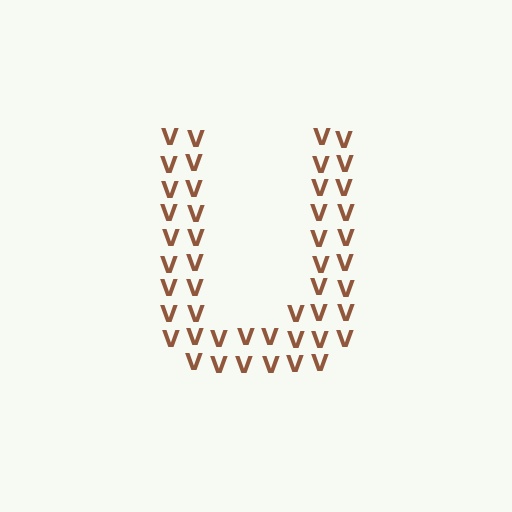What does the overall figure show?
The overall figure shows the letter U.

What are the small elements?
The small elements are letter V's.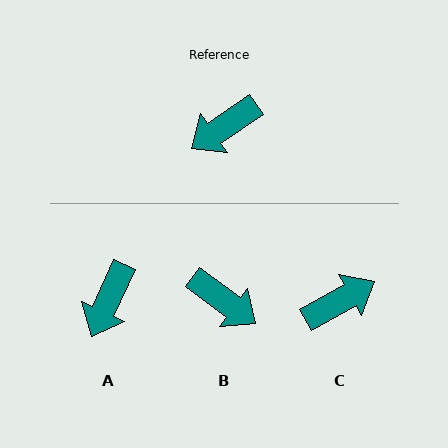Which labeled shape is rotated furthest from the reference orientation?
C, about 175 degrees away.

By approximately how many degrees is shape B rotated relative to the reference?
Approximately 109 degrees counter-clockwise.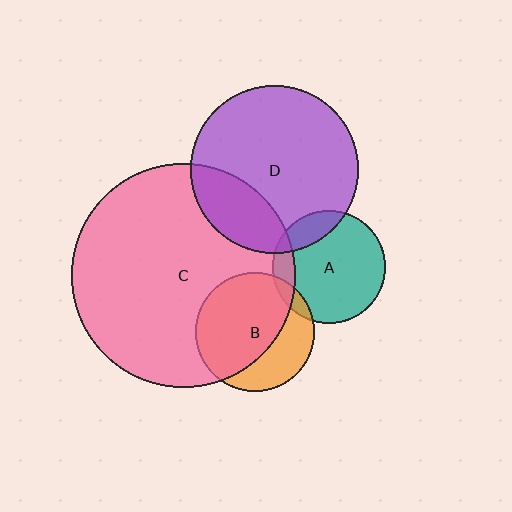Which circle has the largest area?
Circle C (pink).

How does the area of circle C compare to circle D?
Approximately 1.8 times.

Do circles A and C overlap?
Yes.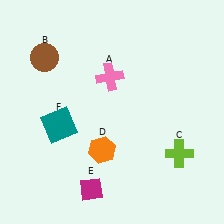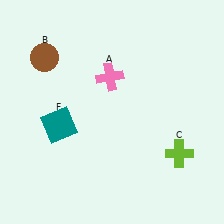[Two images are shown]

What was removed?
The magenta diamond (E), the orange hexagon (D) were removed in Image 2.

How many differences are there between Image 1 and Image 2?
There are 2 differences between the two images.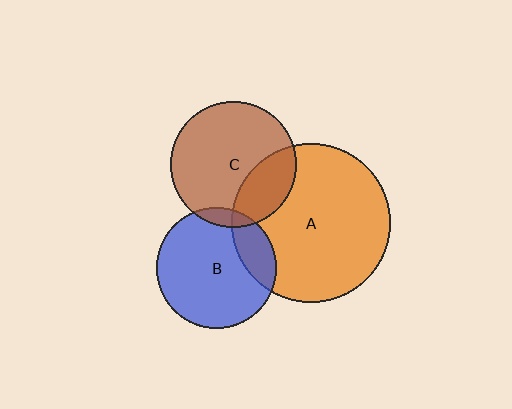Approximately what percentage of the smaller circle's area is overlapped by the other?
Approximately 5%.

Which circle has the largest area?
Circle A (orange).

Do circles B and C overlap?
Yes.